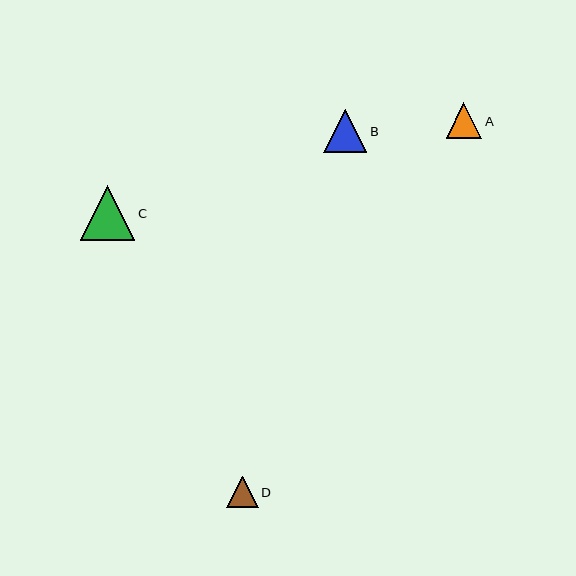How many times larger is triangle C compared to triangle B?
Triangle C is approximately 1.3 times the size of triangle B.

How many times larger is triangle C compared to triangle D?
Triangle C is approximately 1.7 times the size of triangle D.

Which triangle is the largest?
Triangle C is the largest with a size of approximately 54 pixels.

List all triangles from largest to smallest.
From largest to smallest: C, B, A, D.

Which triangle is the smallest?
Triangle D is the smallest with a size of approximately 32 pixels.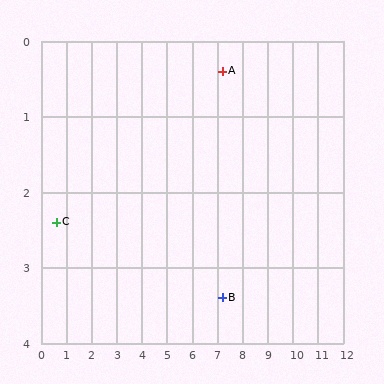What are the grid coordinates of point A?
Point A is at approximately (7.2, 0.4).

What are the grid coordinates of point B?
Point B is at approximately (7.2, 3.4).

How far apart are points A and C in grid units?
Points A and C are about 6.9 grid units apart.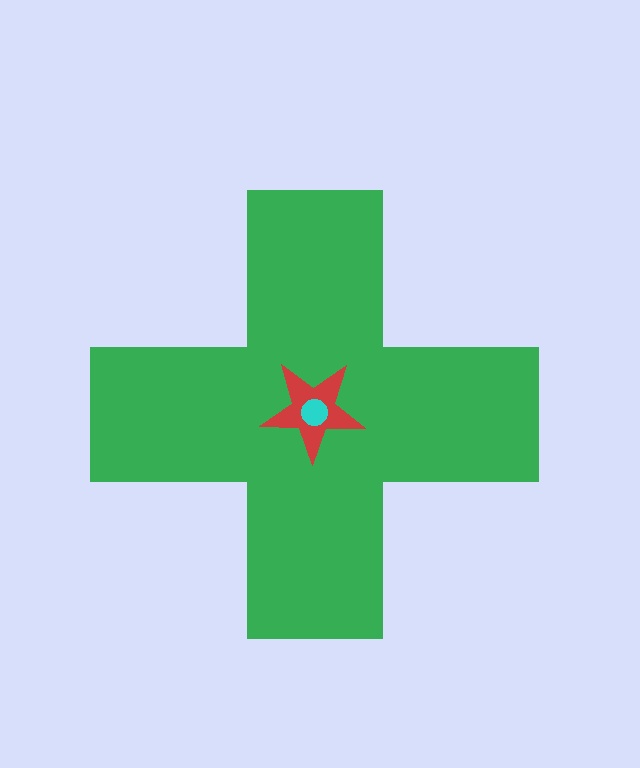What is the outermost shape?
The green cross.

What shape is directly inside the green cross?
The red star.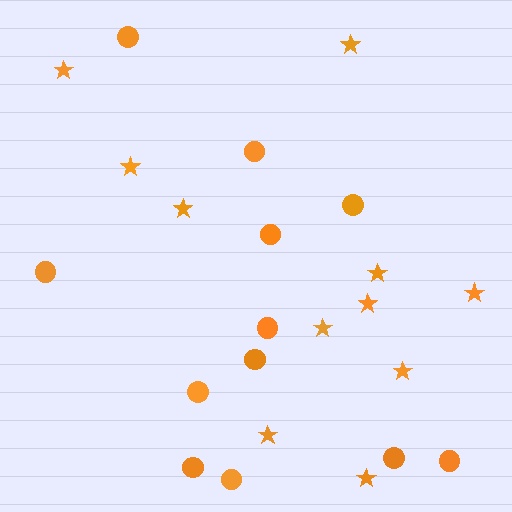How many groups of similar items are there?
There are 2 groups: one group of circles (12) and one group of stars (11).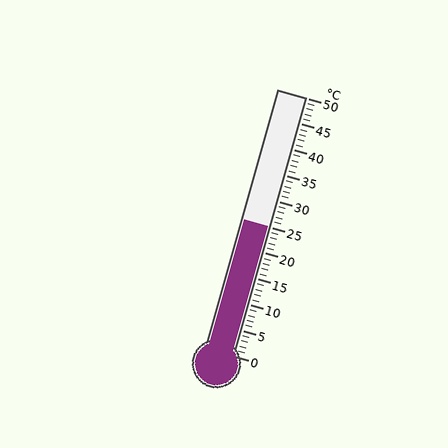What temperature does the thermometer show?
The thermometer shows approximately 25°C.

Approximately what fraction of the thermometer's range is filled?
The thermometer is filled to approximately 50% of its range.